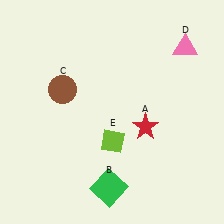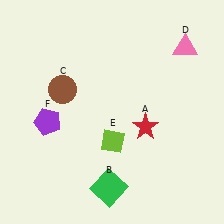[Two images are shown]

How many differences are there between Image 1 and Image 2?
There is 1 difference between the two images.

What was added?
A purple pentagon (F) was added in Image 2.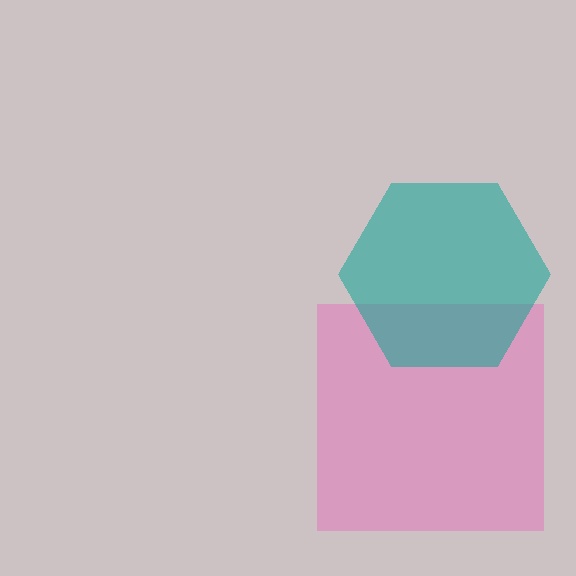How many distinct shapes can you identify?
There are 2 distinct shapes: a pink square, a teal hexagon.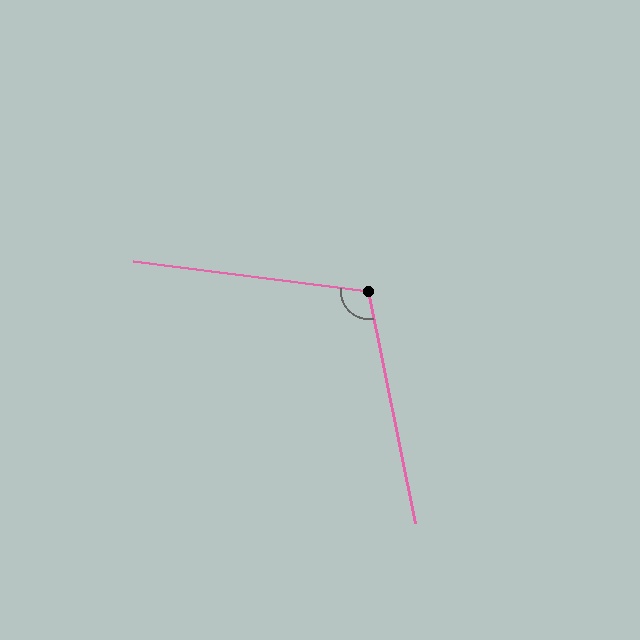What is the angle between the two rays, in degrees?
Approximately 109 degrees.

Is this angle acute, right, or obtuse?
It is obtuse.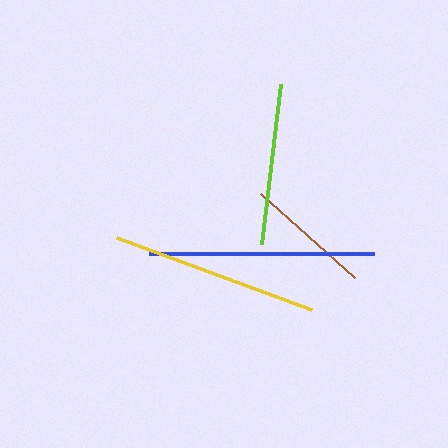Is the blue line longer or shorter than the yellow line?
The blue line is longer than the yellow line.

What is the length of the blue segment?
The blue segment is approximately 225 pixels long.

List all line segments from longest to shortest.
From longest to shortest: blue, yellow, lime, brown.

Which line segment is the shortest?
The brown line is the shortest at approximately 126 pixels.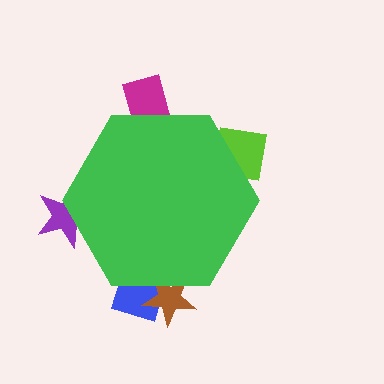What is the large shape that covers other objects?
A green hexagon.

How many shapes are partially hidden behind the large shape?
5 shapes are partially hidden.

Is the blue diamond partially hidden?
Yes, the blue diamond is partially hidden behind the green hexagon.